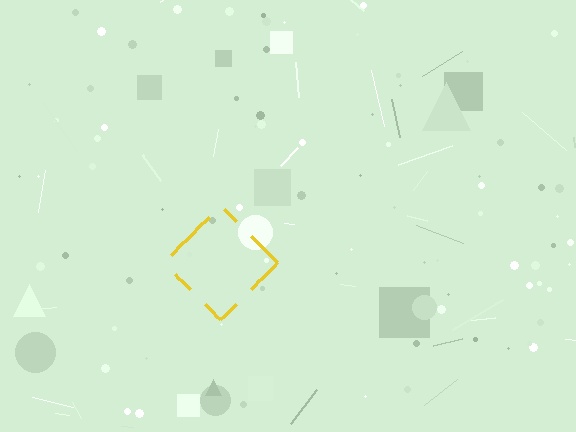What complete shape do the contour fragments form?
The contour fragments form a diamond.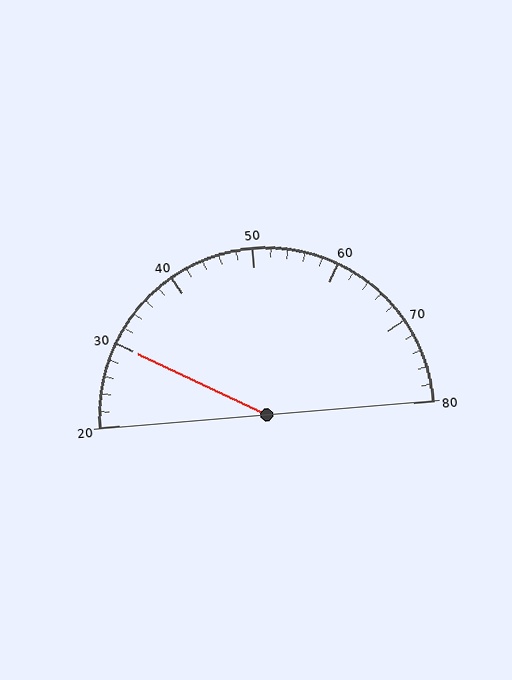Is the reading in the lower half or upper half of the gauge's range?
The reading is in the lower half of the range (20 to 80).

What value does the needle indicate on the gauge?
The needle indicates approximately 30.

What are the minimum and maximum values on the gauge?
The gauge ranges from 20 to 80.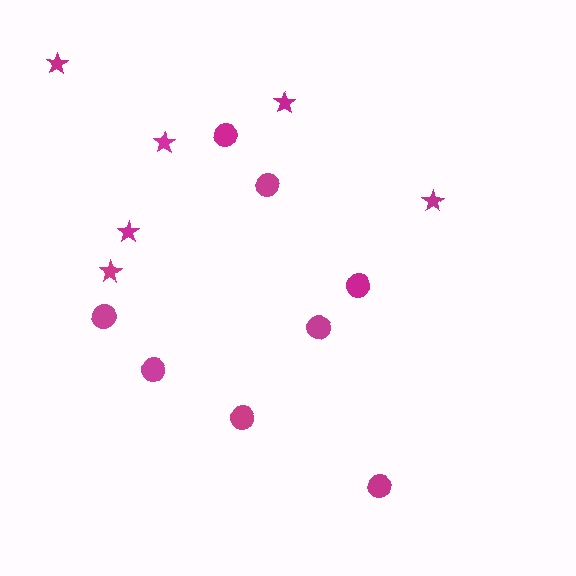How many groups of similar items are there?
There are 2 groups: one group of stars (6) and one group of circles (8).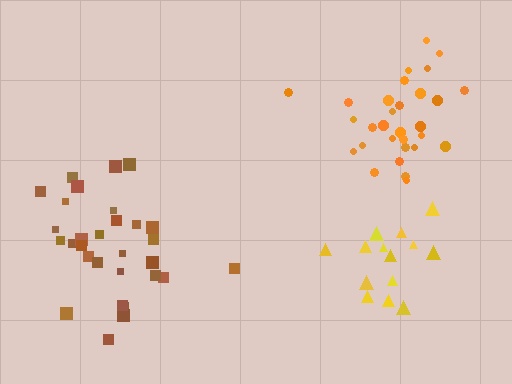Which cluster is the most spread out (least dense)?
Yellow.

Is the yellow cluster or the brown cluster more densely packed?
Brown.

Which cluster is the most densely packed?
Orange.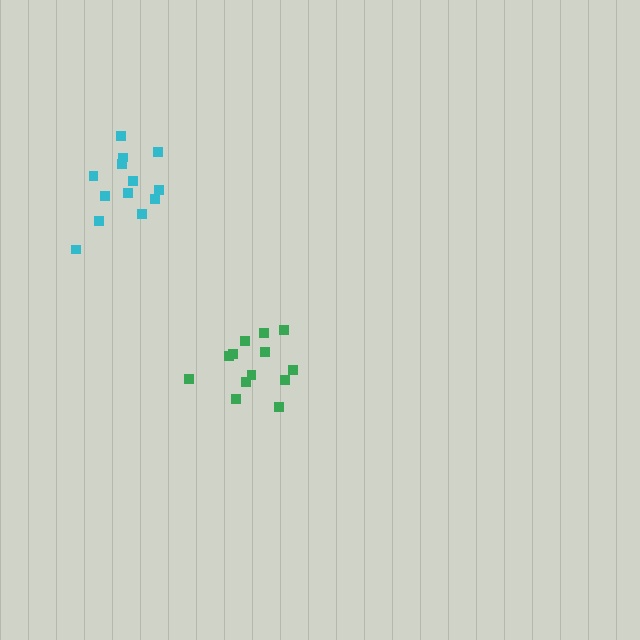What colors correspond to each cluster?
The clusters are colored: green, cyan.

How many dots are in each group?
Group 1: 13 dots, Group 2: 13 dots (26 total).